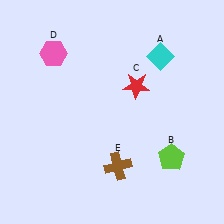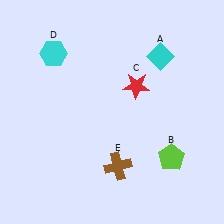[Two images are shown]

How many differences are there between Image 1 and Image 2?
There is 1 difference between the two images.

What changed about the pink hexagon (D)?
In Image 1, D is pink. In Image 2, it changed to cyan.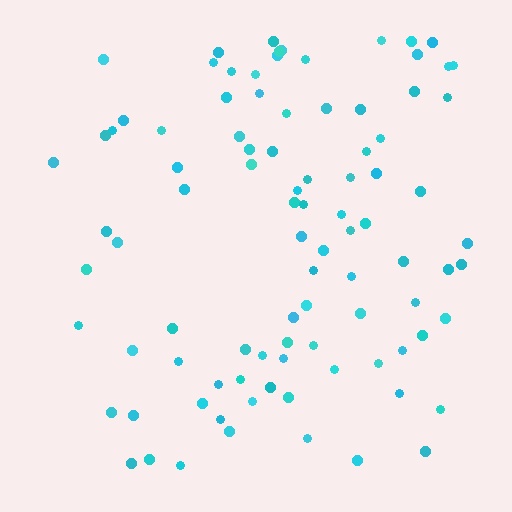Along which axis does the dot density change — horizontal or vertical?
Horizontal.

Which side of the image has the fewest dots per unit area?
The left.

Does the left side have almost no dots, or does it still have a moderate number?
Still a moderate number, just noticeably fewer than the right.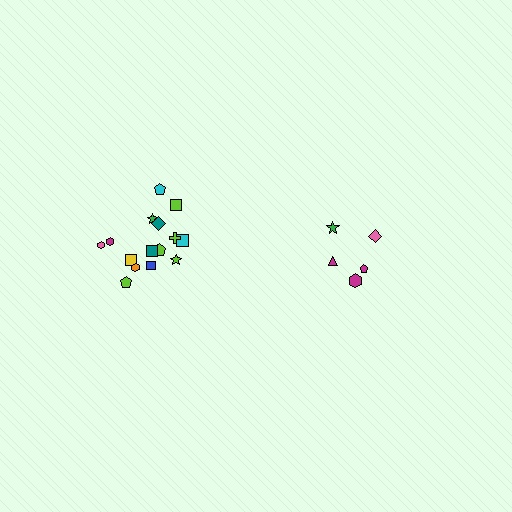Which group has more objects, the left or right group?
The left group.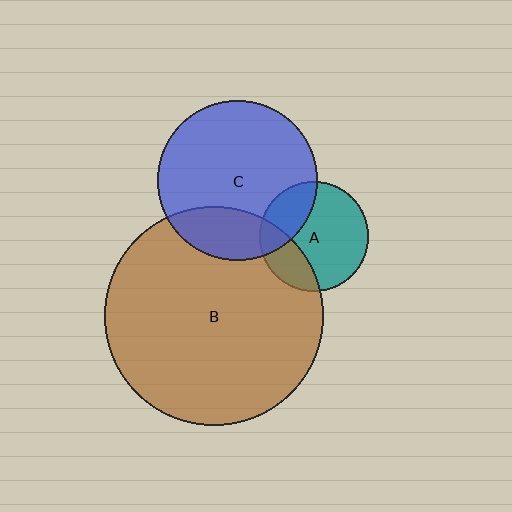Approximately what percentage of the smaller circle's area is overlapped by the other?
Approximately 25%.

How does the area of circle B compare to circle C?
Approximately 1.9 times.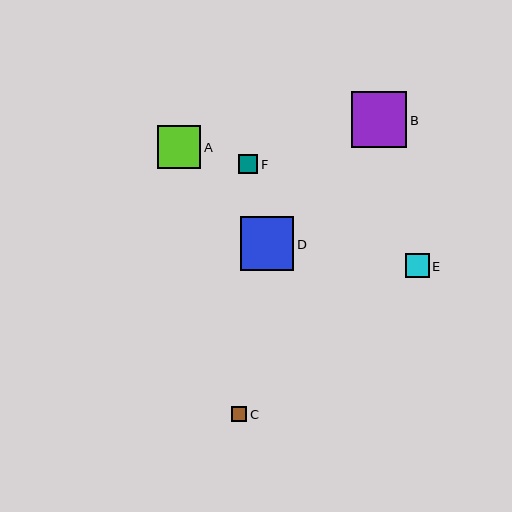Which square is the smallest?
Square C is the smallest with a size of approximately 15 pixels.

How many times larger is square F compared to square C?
Square F is approximately 1.3 times the size of square C.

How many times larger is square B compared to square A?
Square B is approximately 1.3 times the size of square A.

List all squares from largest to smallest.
From largest to smallest: B, D, A, E, F, C.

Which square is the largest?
Square B is the largest with a size of approximately 56 pixels.